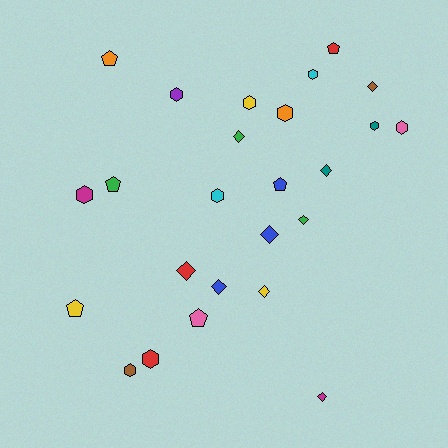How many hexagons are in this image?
There are 10 hexagons.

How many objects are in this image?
There are 25 objects.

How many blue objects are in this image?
There are 3 blue objects.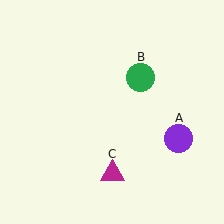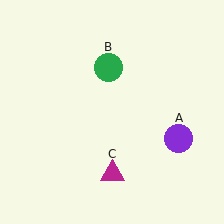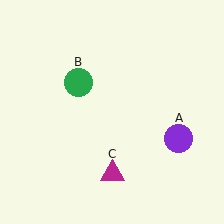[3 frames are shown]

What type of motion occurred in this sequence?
The green circle (object B) rotated counterclockwise around the center of the scene.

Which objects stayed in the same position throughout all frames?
Purple circle (object A) and magenta triangle (object C) remained stationary.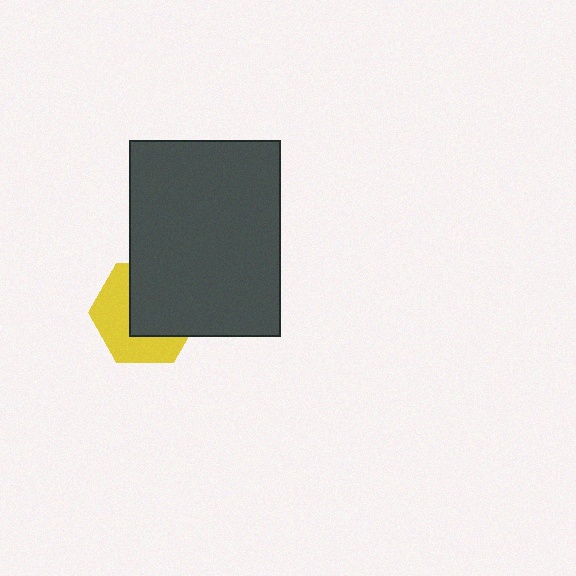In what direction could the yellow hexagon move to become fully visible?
The yellow hexagon could move toward the lower-left. That would shift it out from behind the dark gray rectangle entirely.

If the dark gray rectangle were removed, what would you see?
You would see the complete yellow hexagon.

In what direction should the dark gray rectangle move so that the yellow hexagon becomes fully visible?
The dark gray rectangle should move toward the upper-right. That is the shortest direction to clear the overlap and leave the yellow hexagon fully visible.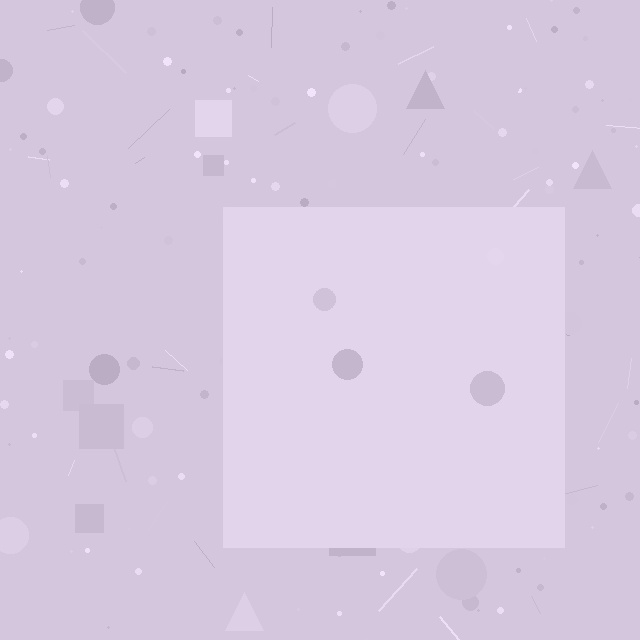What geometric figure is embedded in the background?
A square is embedded in the background.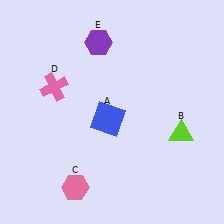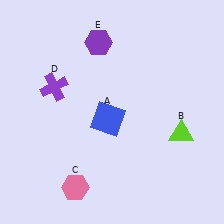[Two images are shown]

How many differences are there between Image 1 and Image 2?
There is 1 difference between the two images.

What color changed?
The cross (D) changed from pink in Image 1 to purple in Image 2.